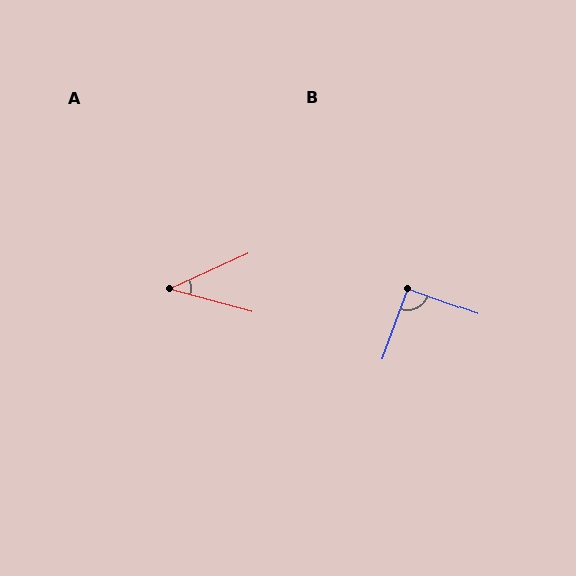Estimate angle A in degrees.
Approximately 40 degrees.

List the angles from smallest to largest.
A (40°), B (90°).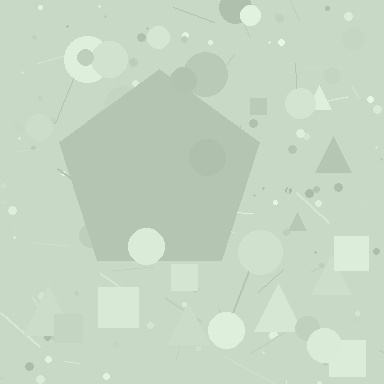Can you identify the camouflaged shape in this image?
The camouflaged shape is a pentagon.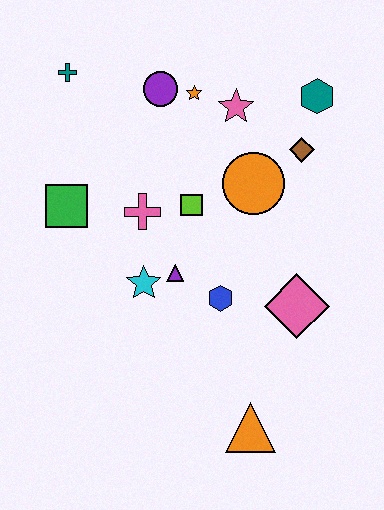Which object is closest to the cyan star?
The purple triangle is closest to the cyan star.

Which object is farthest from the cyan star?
The teal hexagon is farthest from the cyan star.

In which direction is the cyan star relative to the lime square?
The cyan star is below the lime square.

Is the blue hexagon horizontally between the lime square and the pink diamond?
Yes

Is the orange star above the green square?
Yes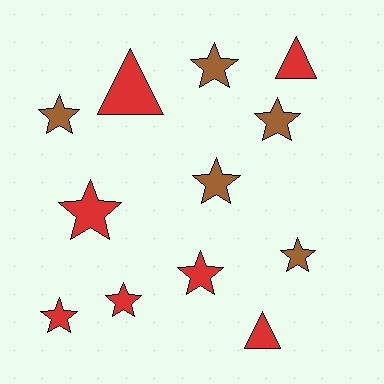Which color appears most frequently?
Red, with 7 objects.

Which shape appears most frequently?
Star, with 9 objects.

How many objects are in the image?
There are 12 objects.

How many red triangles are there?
There are 3 red triangles.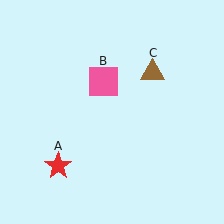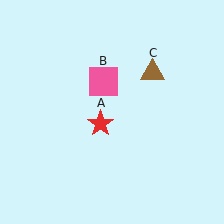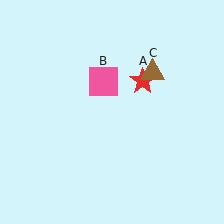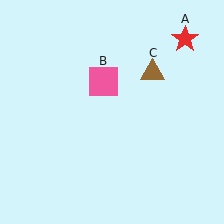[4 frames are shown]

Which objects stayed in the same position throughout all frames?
Pink square (object B) and brown triangle (object C) remained stationary.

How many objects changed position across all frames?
1 object changed position: red star (object A).